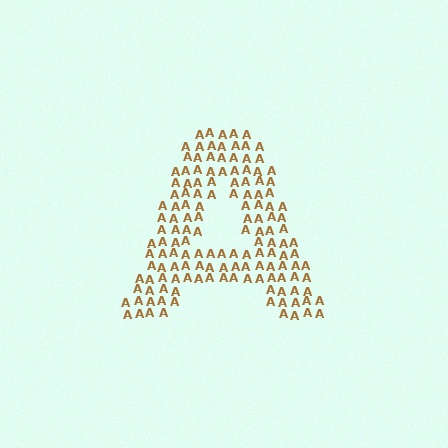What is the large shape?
The large shape is the letter A.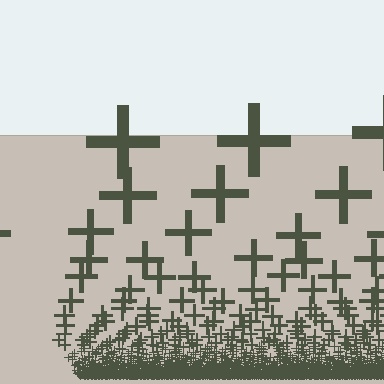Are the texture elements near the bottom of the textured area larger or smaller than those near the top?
Smaller. The gradient is inverted — elements near the bottom are smaller and denser.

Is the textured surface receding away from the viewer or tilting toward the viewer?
The surface appears to tilt toward the viewer. Texture elements get larger and sparser toward the top.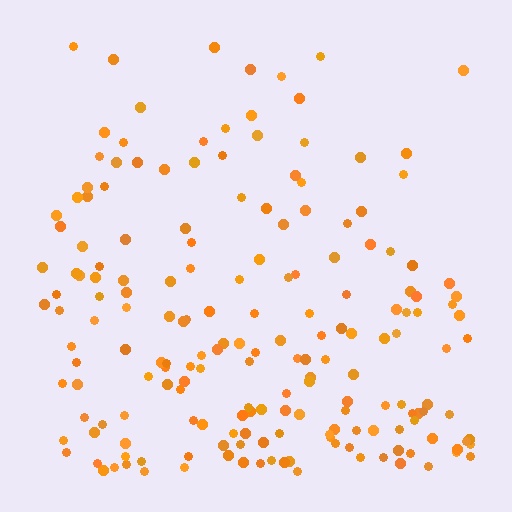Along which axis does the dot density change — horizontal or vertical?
Vertical.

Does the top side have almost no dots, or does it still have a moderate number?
Still a moderate number, just noticeably fewer than the bottom.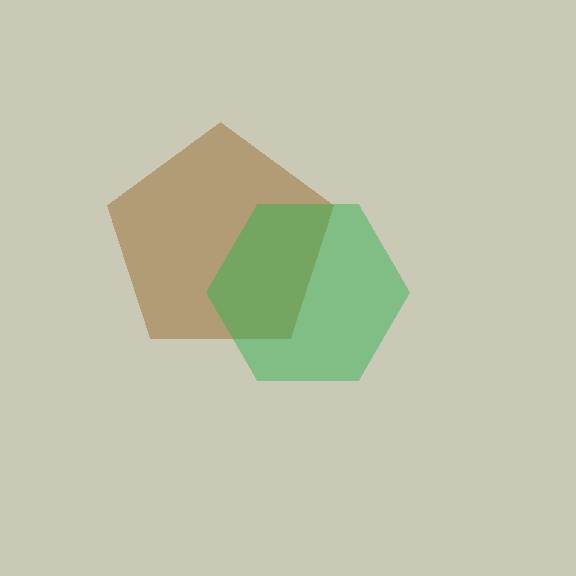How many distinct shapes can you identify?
There are 2 distinct shapes: a brown pentagon, a green hexagon.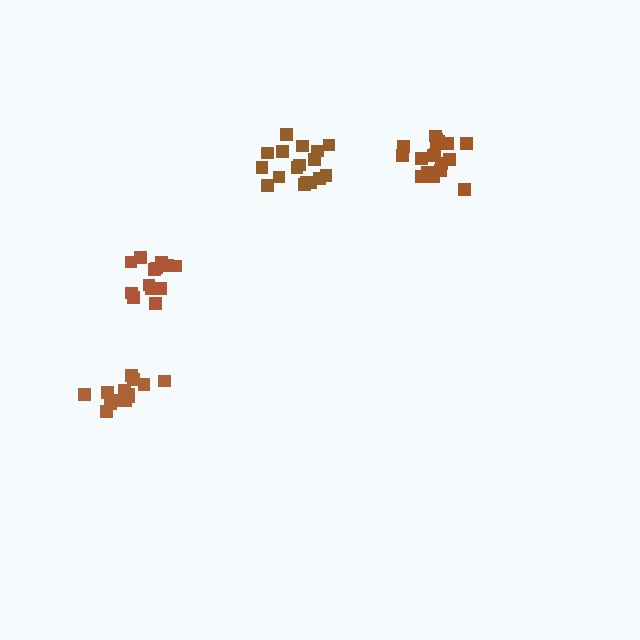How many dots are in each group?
Group 1: 13 dots, Group 2: 19 dots, Group 3: 17 dots, Group 4: 13 dots (62 total).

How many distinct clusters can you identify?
There are 4 distinct clusters.